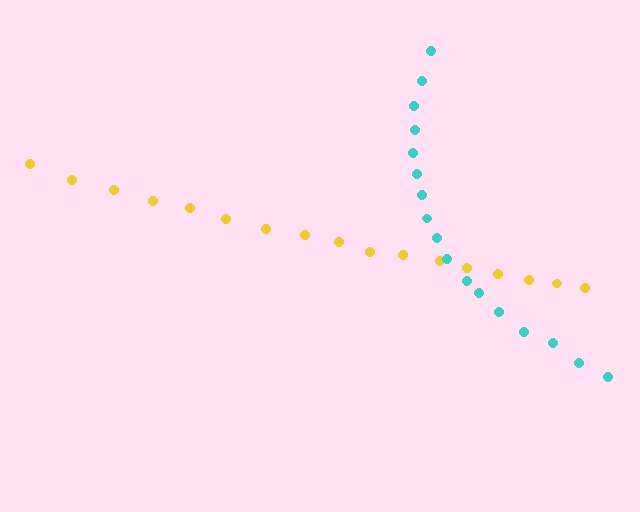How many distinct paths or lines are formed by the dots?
There are 2 distinct paths.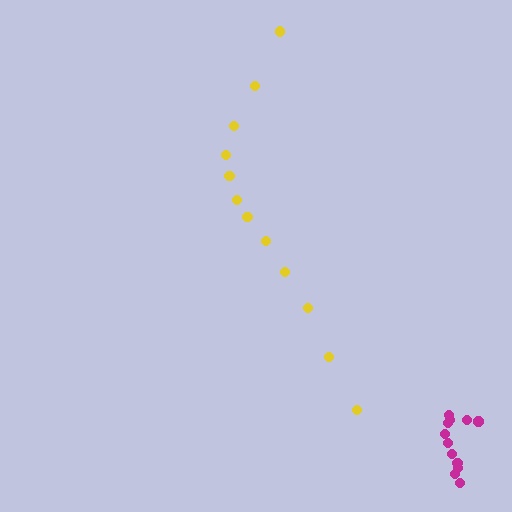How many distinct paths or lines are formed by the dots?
There are 2 distinct paths.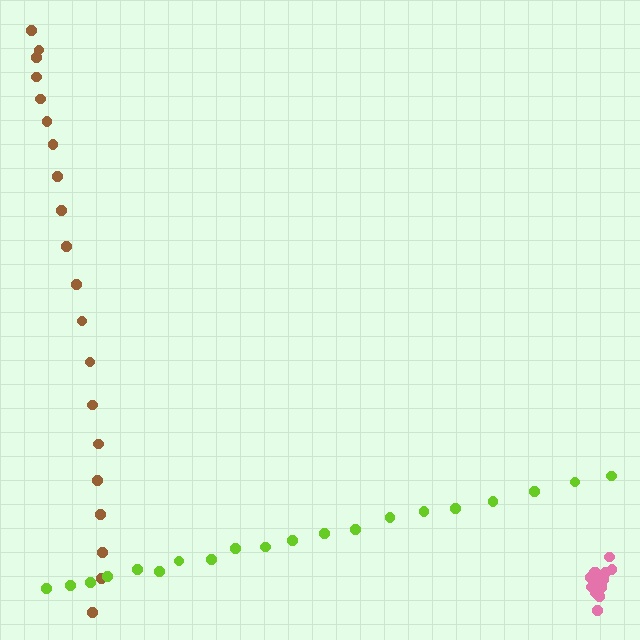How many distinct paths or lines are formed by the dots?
There are 3 distinct paths.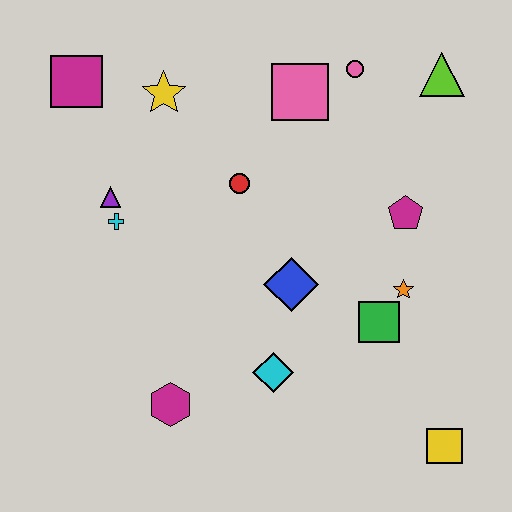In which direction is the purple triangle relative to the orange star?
The purple triangle is to the left of the orange star.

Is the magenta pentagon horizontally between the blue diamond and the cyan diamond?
No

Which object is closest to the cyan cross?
The purple triangle is closest to the cyan cross.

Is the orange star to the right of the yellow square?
No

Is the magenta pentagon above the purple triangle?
No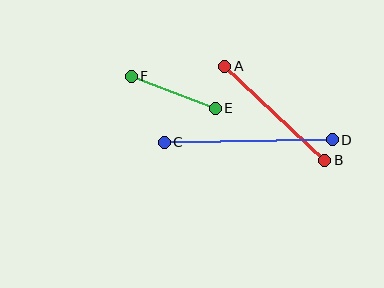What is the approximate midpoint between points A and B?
The midpoint is at approximately (275, 113) pixels.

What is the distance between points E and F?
The distance is approximately 90 pixels.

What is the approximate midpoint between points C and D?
The midpoint is at approximately (248, 141) pixels.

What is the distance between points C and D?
The distance is approximately 168 pixels.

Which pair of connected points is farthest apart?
Points C and D are farthest apart.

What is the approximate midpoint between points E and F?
The midpoint is at approximately (173, 92) pixels.